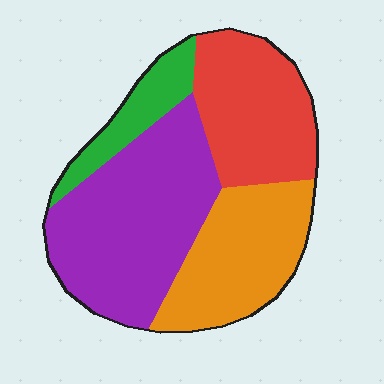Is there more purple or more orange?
Purple.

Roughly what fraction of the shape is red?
Red takes up about one quarter (1/4) of the shape.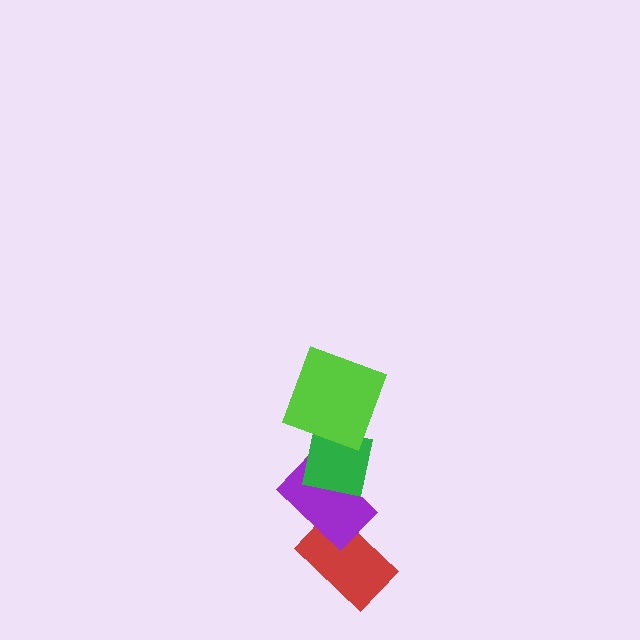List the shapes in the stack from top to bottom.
From top to bottom: the lime square, the green square, the purple rectangle, the red rectangle.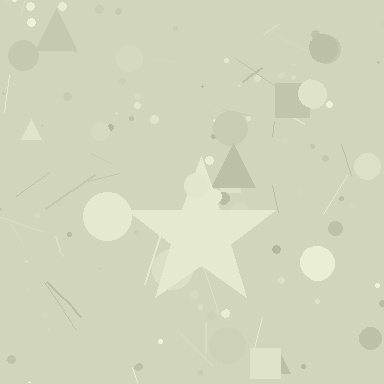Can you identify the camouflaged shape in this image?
The camouflaged shape is a star.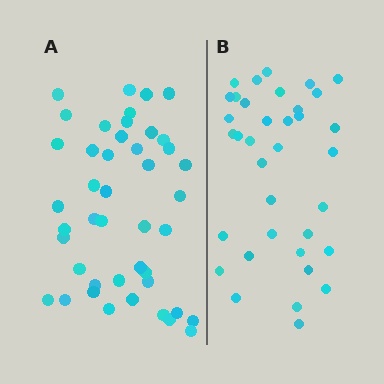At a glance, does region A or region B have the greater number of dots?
Region A (the left region) has more dots.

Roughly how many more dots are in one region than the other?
Region A has roughly 8 or so more dots than region B.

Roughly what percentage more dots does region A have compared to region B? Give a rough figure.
About 20% more.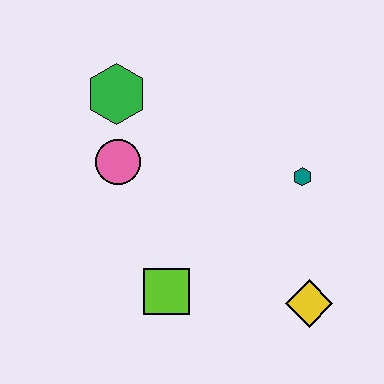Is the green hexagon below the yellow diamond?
No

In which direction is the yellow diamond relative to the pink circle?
The yellow diamond is to the right of the pink circle.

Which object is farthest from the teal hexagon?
The green hexagon is farthest from the teal hexagon.